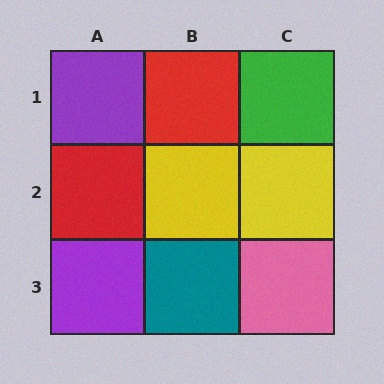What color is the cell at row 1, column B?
Red.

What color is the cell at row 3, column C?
Pink.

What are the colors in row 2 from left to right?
Red, yellow, yellow.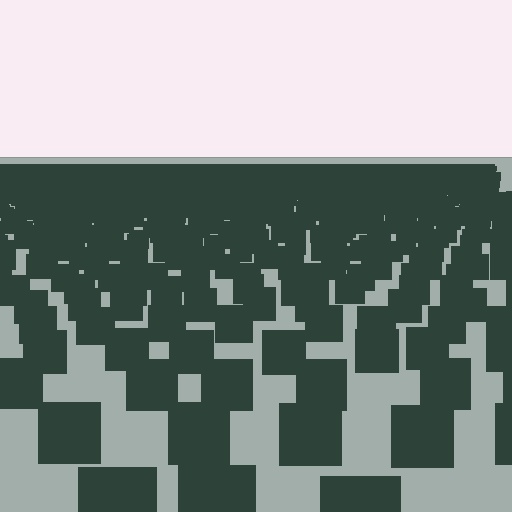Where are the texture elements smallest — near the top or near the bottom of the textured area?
Near the top.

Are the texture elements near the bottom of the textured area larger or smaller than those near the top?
Larger. Near the bottom, elements are closer to the viewer and appear at a bigger on-screen size.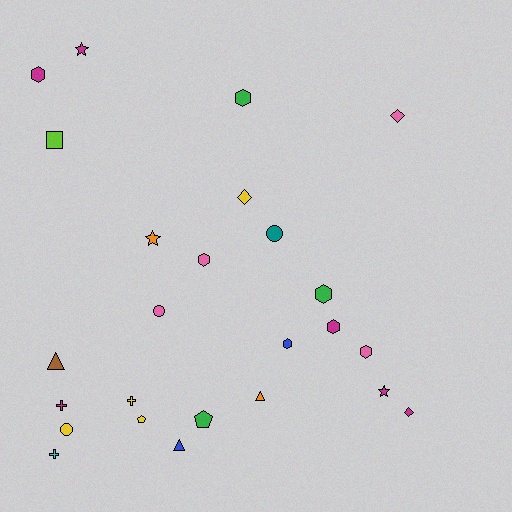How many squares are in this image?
There is 1 square.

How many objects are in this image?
There are 25 objects.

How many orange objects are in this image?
There are 2 orange objects.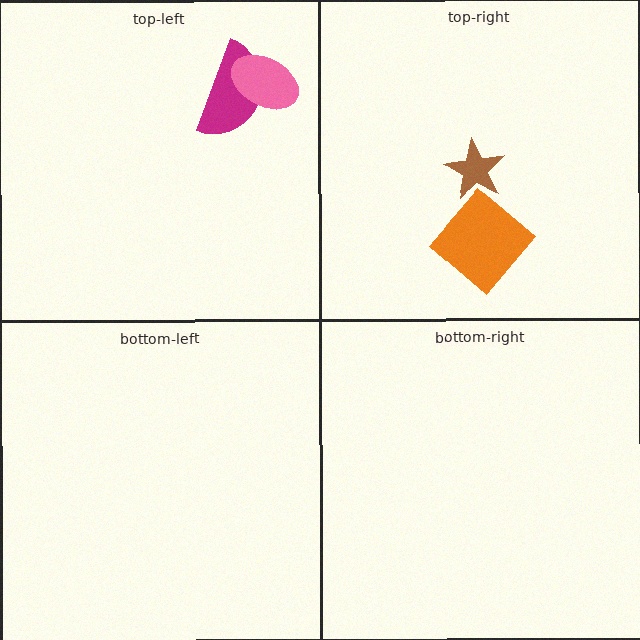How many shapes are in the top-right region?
2.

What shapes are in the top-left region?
The magenta semicircle, the pink ellipse.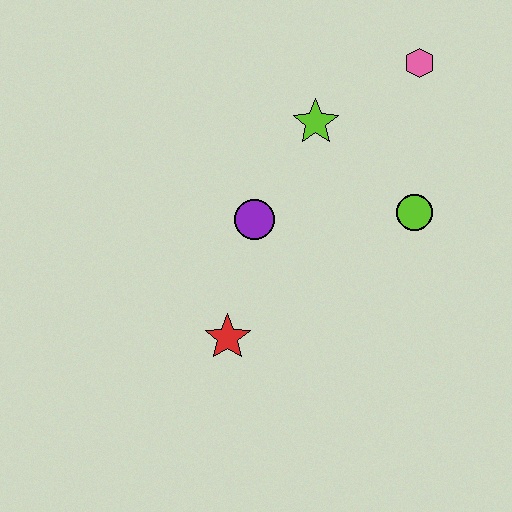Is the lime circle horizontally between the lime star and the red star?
No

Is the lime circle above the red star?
Yes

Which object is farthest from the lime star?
The red star is farthest from the lime star.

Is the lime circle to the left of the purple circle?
No